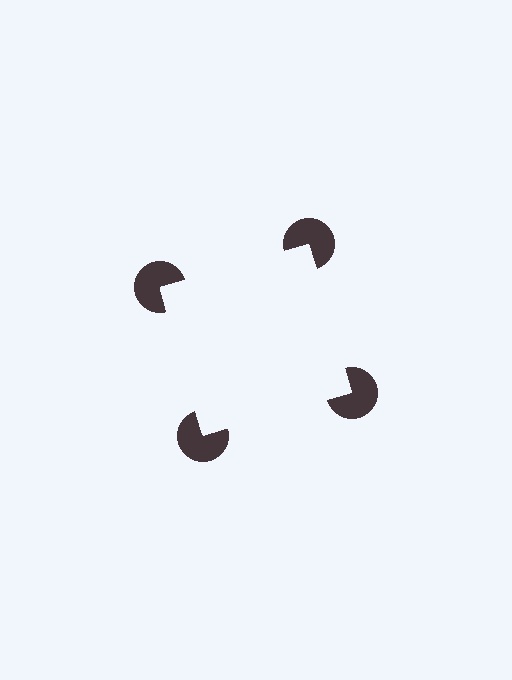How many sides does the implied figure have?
4 sides.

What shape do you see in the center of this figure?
An illusory square — its edges are inferred from the aligned wedge cuts in the pac-man discs, not physically drawn.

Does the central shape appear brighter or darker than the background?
It typically appears slightly brighter than the background, even though no actual brightness change is drawn.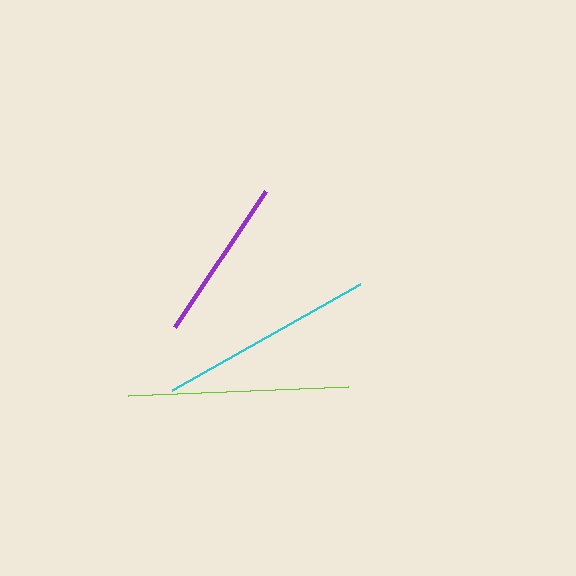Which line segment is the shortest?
The purple line is the shortest at approximately 164 pixels.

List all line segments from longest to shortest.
From longest to shortest: lime, cyan, purple.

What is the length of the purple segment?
The purple segment is approximately 164 pixels long.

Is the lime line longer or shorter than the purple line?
The lime line is longer than the purple line.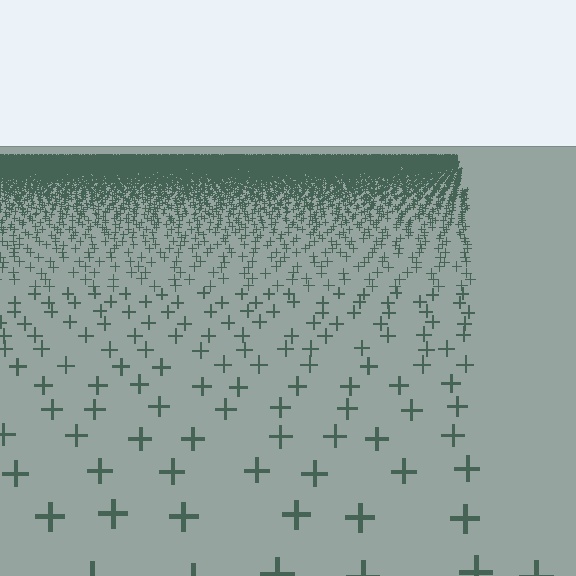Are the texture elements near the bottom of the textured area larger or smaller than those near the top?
Larger. Near the bottom, elements are closer to the viewer and appear at a bigger on-screen size.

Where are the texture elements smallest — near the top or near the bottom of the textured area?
Near the top.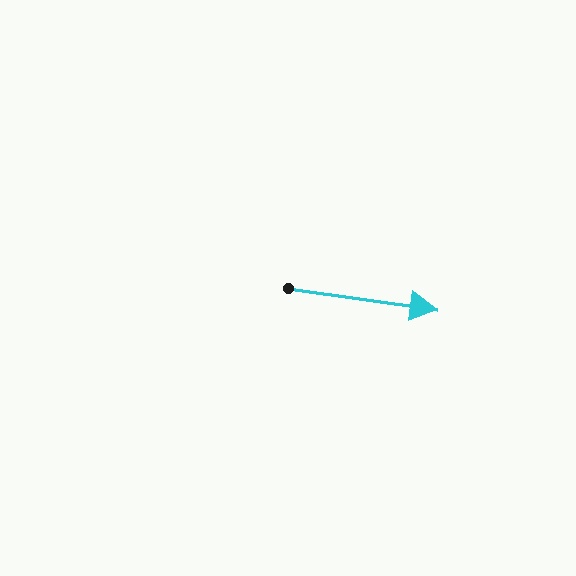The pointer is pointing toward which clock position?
Roughly 3 o'clock.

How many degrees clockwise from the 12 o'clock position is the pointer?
Approximately 98 degrees.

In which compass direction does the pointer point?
East.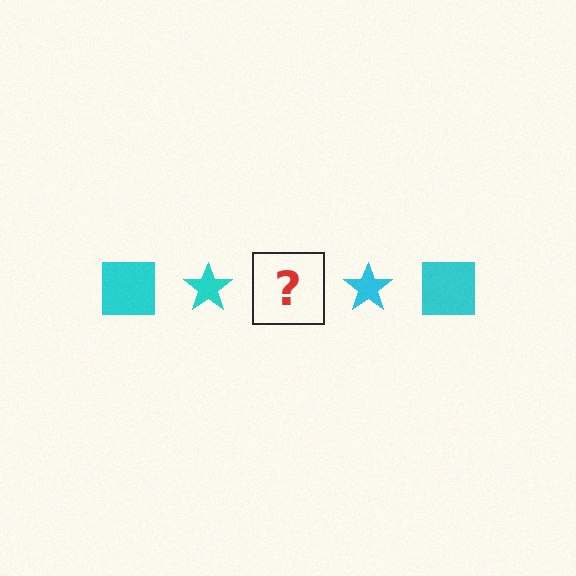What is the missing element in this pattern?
The missing element is a cyan square.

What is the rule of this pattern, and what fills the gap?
The rule is that the pattern cycles through square, star shapes in cyan. The gap should be filled with a cyan square.